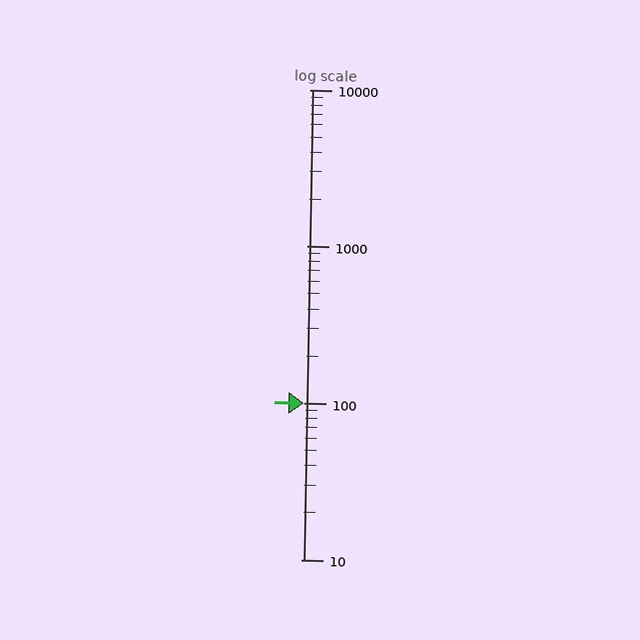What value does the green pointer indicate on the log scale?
The pointer indicates approximately 100.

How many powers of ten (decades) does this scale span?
The scale spans 3 decades, from 10 to 10000.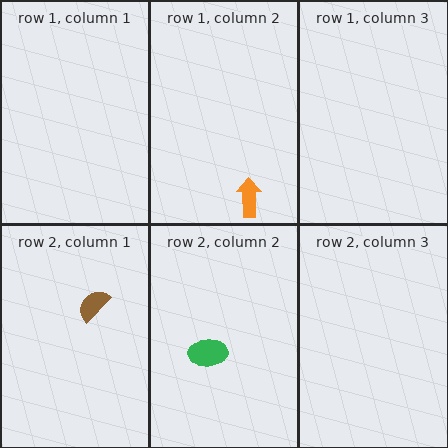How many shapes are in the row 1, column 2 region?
1.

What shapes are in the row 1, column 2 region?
The orange arrow.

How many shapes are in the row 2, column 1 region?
1.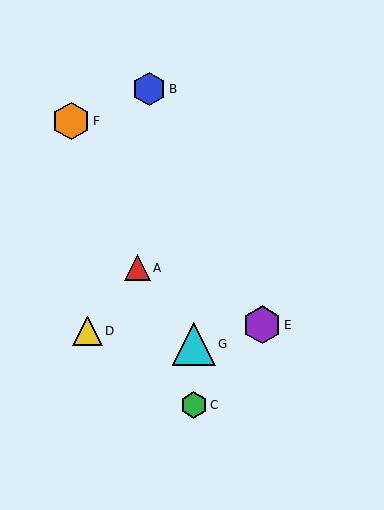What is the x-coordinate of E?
Object E is at x≈262.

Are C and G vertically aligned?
Yes, both are at x≈194.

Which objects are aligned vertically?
Objects C, G are aligned vertically.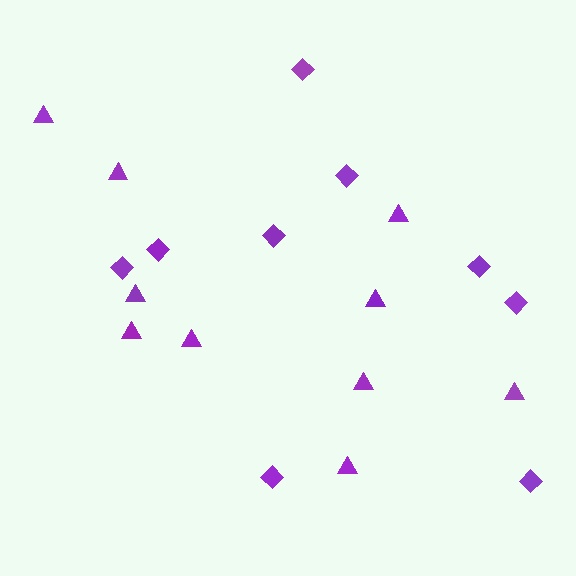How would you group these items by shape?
There are 2 groups: one group of diamonds (9) and one group of triangles (10).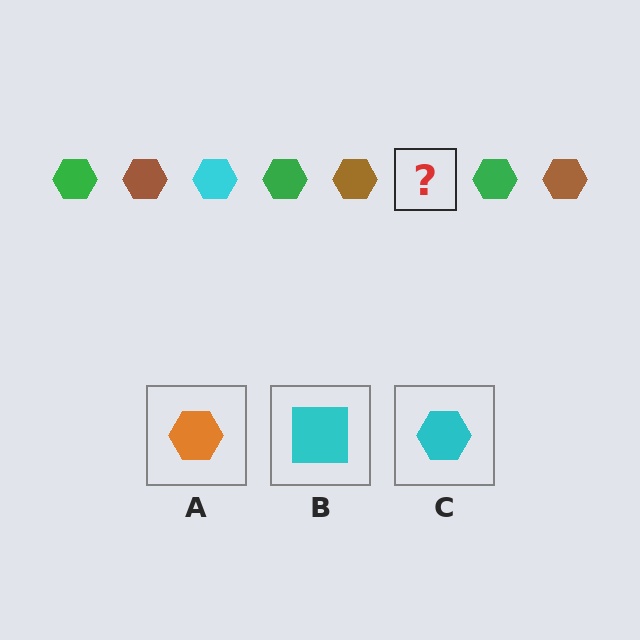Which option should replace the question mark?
Option C.